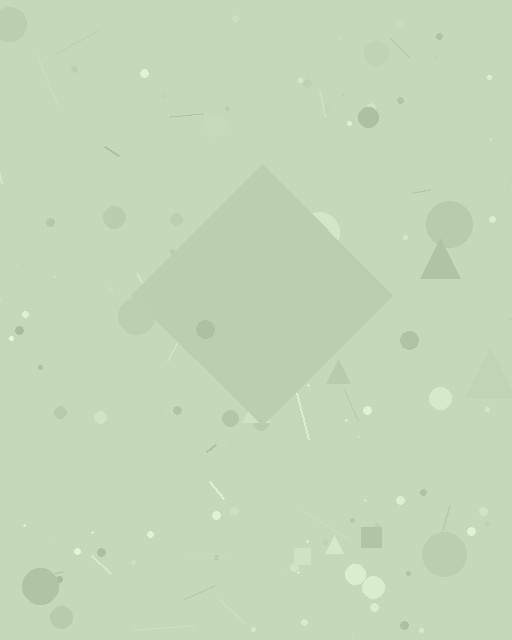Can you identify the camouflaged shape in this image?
The camouflaged shape is a diamond.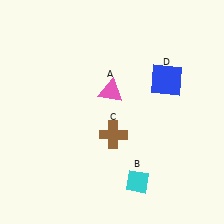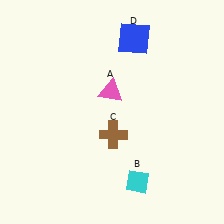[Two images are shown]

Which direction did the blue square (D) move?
The blue square (D) moved up.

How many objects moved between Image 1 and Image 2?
1 object moved between the two images.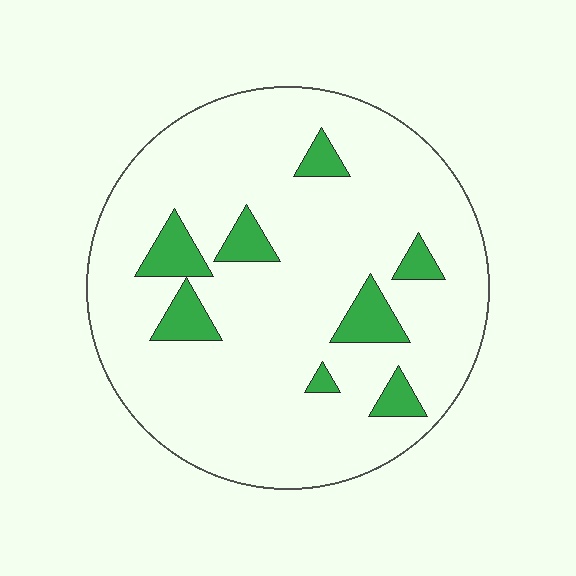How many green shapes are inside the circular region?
8.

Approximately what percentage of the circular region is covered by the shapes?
Approximately 10%.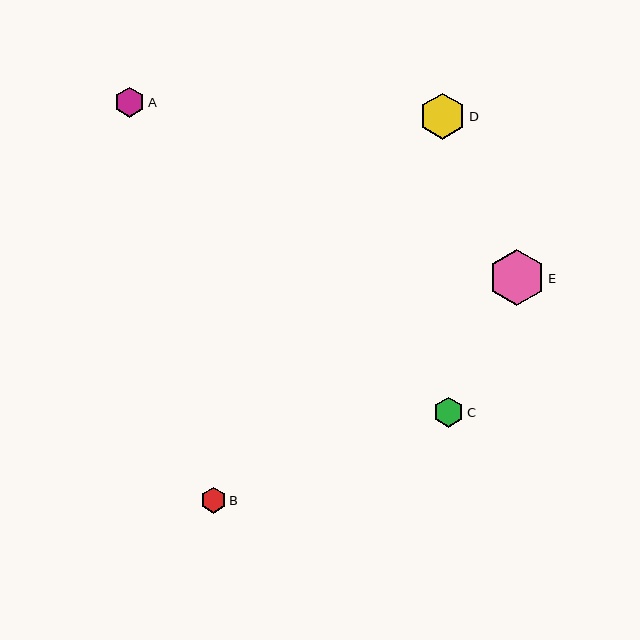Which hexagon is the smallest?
Hexagon B is the smallest with a size of approximately 26 pixels.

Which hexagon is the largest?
Hexagon E is the largest with a size of approximately 56 pixels.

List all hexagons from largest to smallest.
From largest to smallest: E, D, A, C, B.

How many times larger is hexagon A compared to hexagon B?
Hexagon A is approximately 1.2 times the size of hexagon B.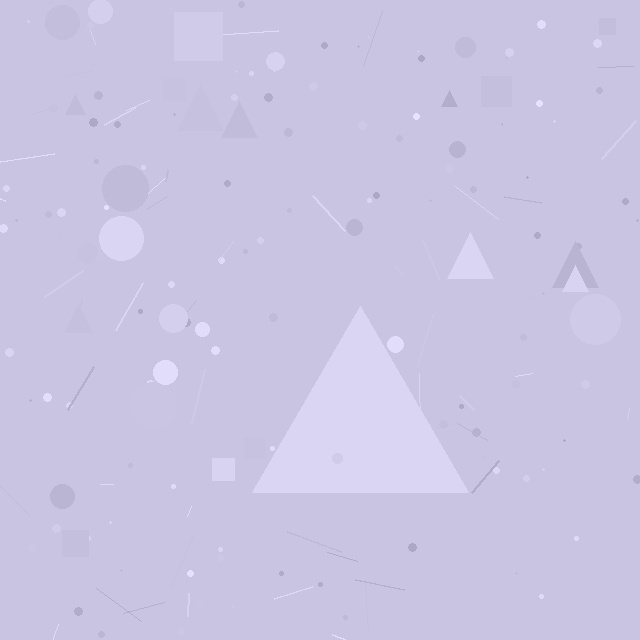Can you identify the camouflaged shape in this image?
The camouflaged shape is a triangle.